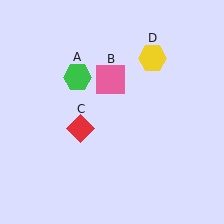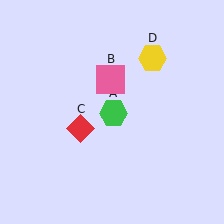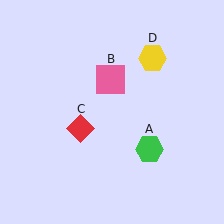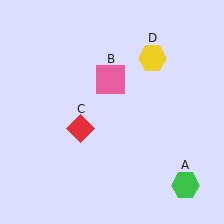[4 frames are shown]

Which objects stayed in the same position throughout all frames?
Pink square (object B) and red diamond (object C) and yellow hexagon (object D) remained stationary.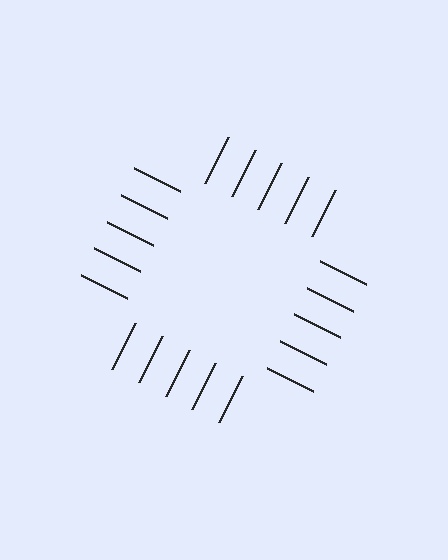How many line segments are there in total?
20 — 5 along each of the 4 edges.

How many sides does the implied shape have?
4 sides — the line-ends trace a square.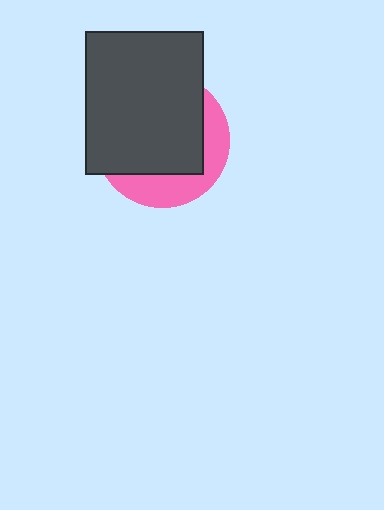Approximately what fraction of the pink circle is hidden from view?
Roughly 69% of the pink circle is hidden behind the dark gray rectangle.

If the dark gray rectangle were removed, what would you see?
You would see the complete pink circle.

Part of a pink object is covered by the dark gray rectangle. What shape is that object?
It is a circle.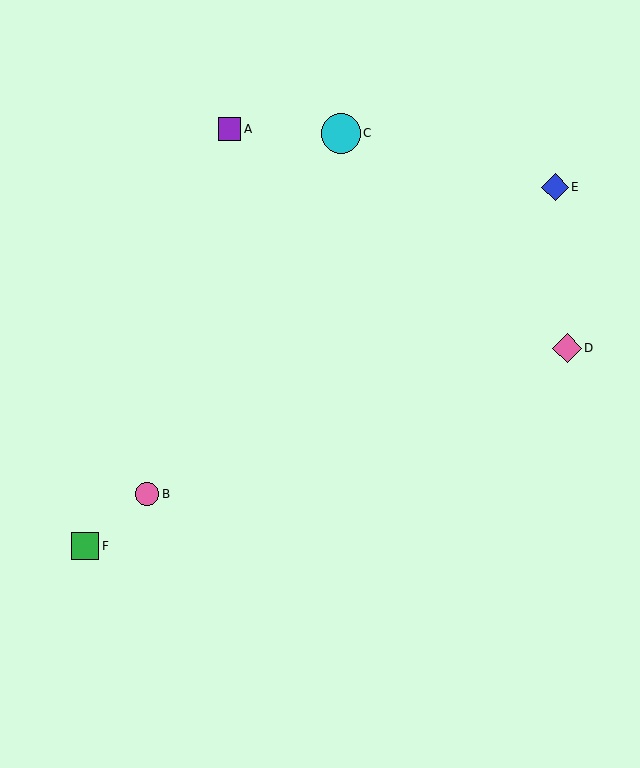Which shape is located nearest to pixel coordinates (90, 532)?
The green square (labeled F) at (85, 546) is nearest to that location.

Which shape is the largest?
The cyan circle (labeled C) is the largest.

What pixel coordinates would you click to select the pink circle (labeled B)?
Click at (147, 494) to select the pink circle B.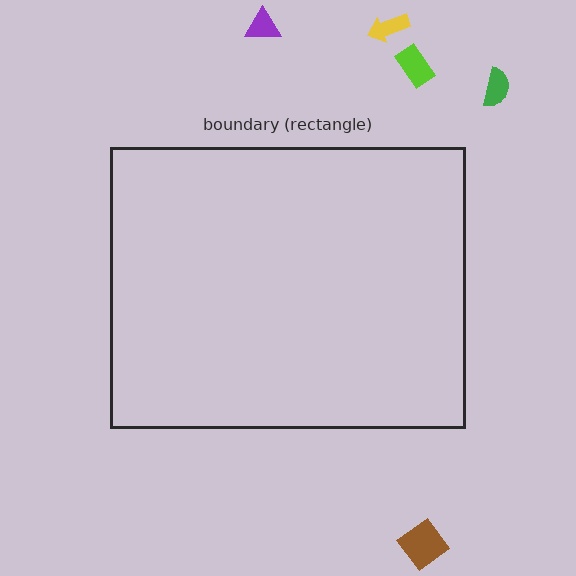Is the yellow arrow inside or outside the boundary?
Outside.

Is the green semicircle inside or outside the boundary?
Outside.